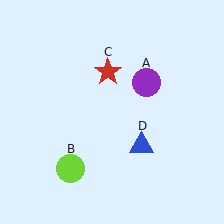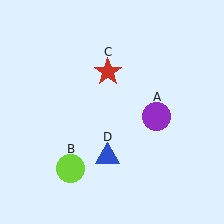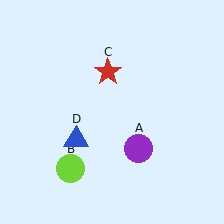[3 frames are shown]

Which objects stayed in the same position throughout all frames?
Lime circle (object B) and red star (object C) remained stationary.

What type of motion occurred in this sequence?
The purple circle (object A), blue triangle (object D) rotated clockwise around the center of the scene.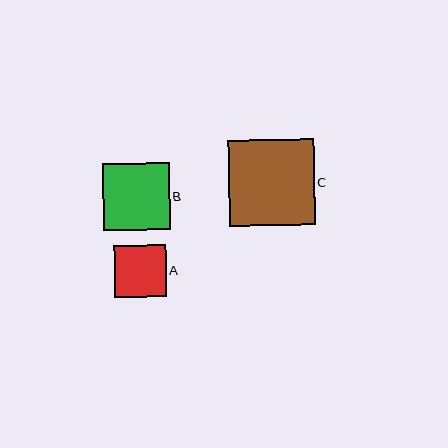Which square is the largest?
Square C is the largest with a size of approximately 85 pixels.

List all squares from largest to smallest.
From largest to smallest: C, B, A.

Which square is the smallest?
Square A is the smallest with a size of approximately 52 pixels.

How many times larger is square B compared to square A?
Square B is approximately 1.3 times the size of square A.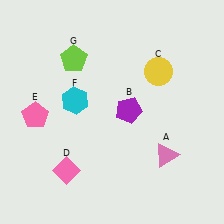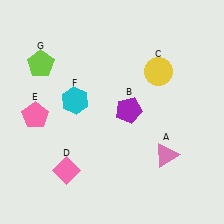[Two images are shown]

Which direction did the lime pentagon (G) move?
The lime pentagon (G) moved left.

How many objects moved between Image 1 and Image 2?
1 object moved between the two images.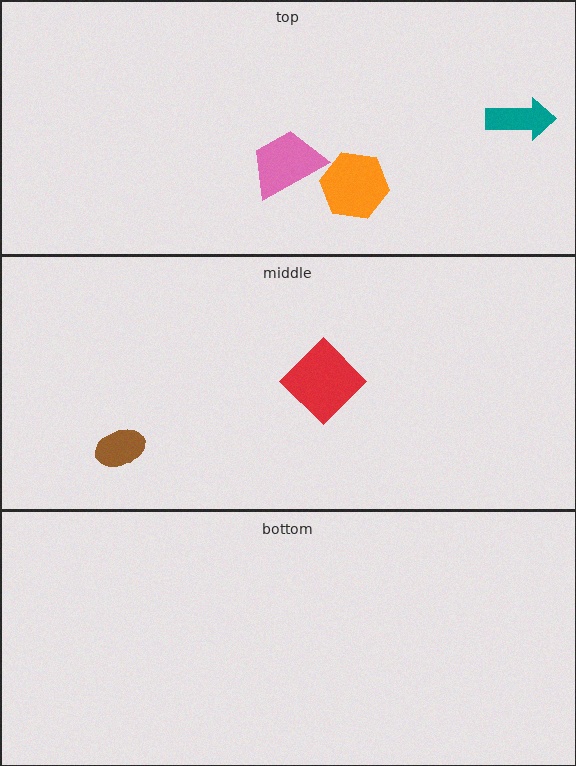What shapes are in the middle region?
The brown ellipse, the red diamond.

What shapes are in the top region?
The pink trapezoid, the teal arrow, the orange hexagon.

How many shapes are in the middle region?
2.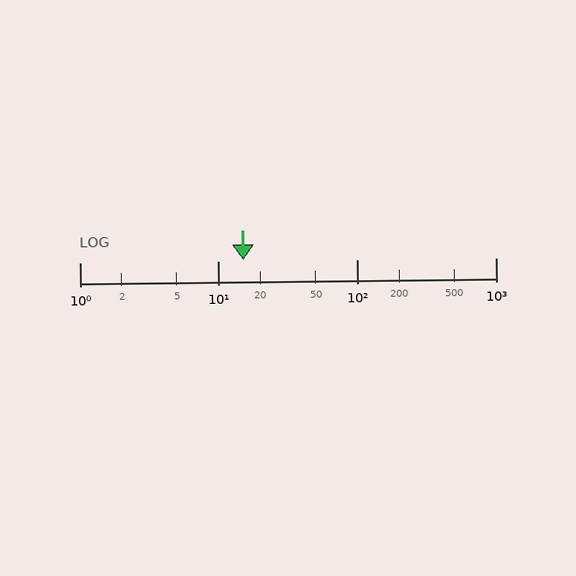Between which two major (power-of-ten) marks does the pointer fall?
The pointer is between 10 and 100.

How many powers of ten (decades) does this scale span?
The scale spans 3 decades, from 1 to 1000.